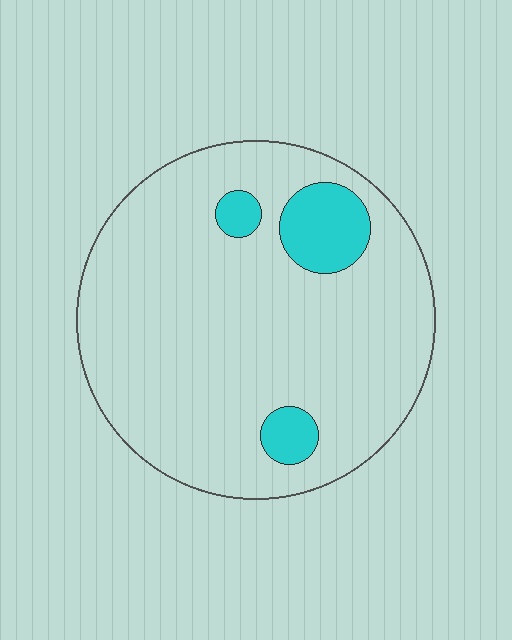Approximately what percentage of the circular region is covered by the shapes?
Approximately 10%.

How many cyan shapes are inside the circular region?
3.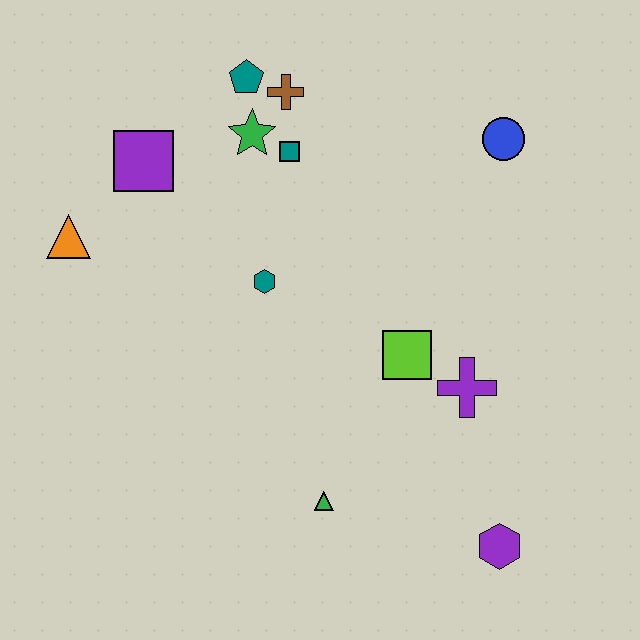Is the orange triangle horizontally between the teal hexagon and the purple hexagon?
No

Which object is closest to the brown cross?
The teal pentagon is closest to the brown cross.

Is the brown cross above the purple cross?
Yes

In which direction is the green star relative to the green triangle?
The green star is above the green triangle.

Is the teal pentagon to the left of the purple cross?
Yes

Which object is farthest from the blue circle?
The orange triangle is farthest from the blue circle.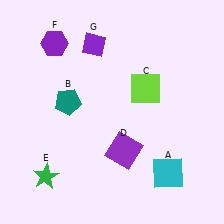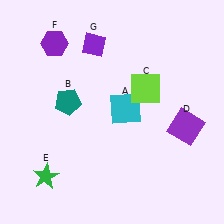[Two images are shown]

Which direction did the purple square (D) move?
The purple square (D) moved right.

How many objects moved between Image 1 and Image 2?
2 objects moved between the two images.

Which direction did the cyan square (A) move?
The cyan square (A) moved up.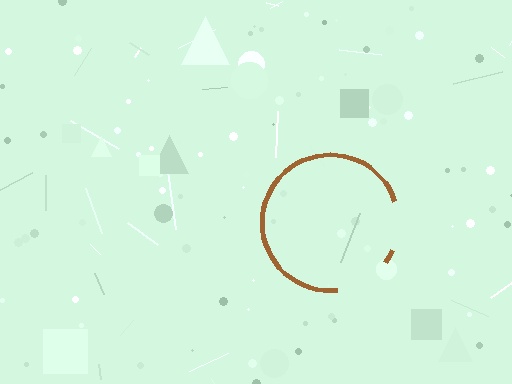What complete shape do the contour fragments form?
The contour fragments form a circle.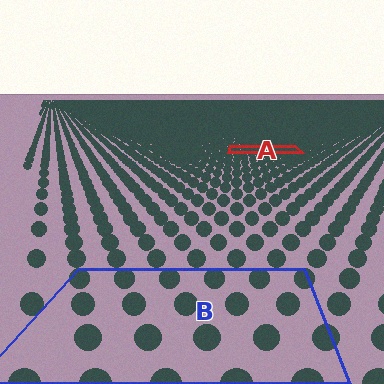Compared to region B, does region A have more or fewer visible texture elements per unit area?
Region A has more texture elements per unit area — they are packed more densely because it is farther away.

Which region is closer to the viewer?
Region B is closer. The texture elements there are larger and more spread out.